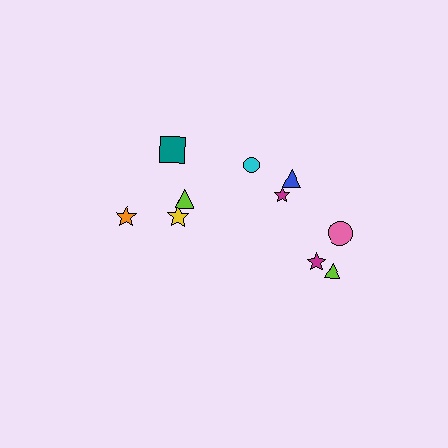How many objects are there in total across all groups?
There are 10 objects.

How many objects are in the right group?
There are 6 objects.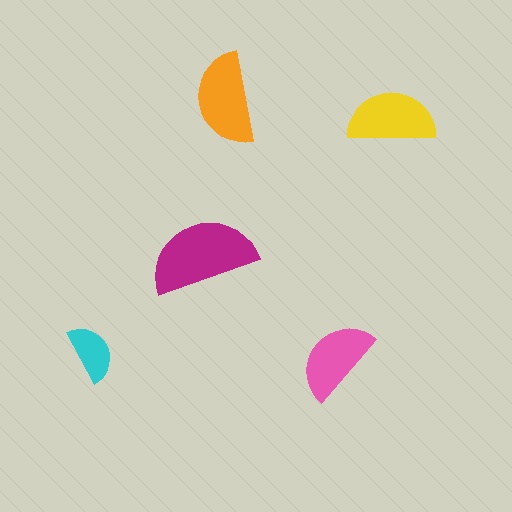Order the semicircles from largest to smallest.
the magenta one, the orange one, the yellow one, the pink one, the cyan one.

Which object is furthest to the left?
The cyan semicircle is leftmost.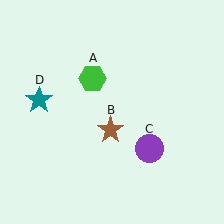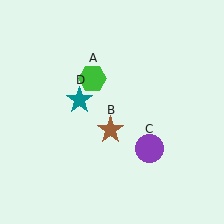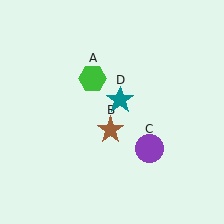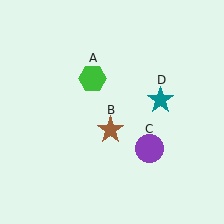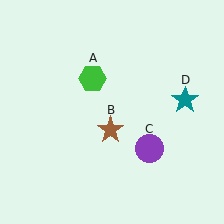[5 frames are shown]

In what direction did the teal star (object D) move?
The teal star (object D) moved right.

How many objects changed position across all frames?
1 object changed position: teal star (object D).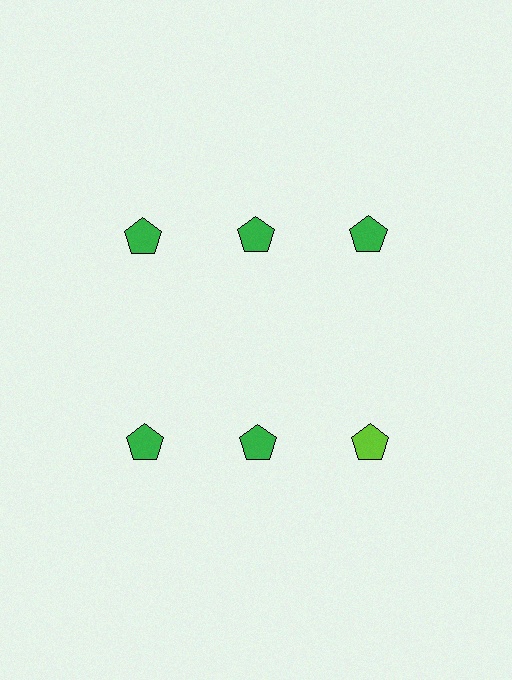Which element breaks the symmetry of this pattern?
The lime pentagon in the second row, center column breaks the symmetry. All other shapes are green pentagons.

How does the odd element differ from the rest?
It has a different color: lime instead of green.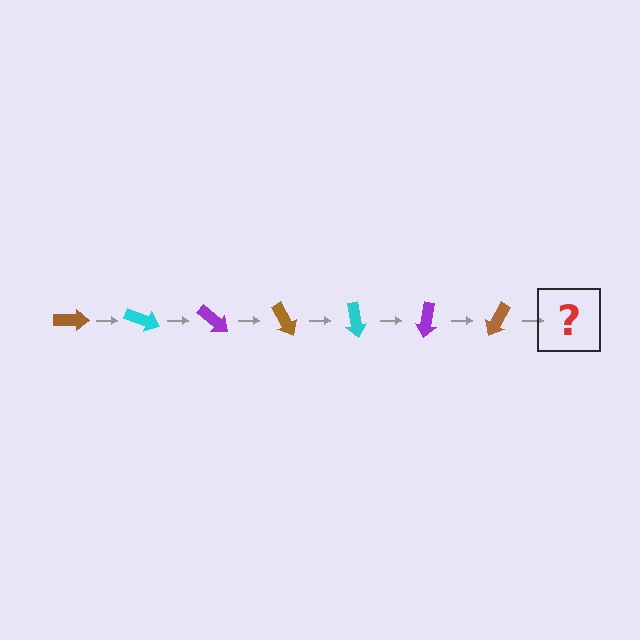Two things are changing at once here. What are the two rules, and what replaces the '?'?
The two rules are that it rotates 20 degrees each step and the color cycles through brown, cyan, and purple. The '?' should be a cyan arrow, rotated 140 degrees from the start.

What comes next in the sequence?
The next element should be a cyan arrow, rotated 140 degrees from the start.